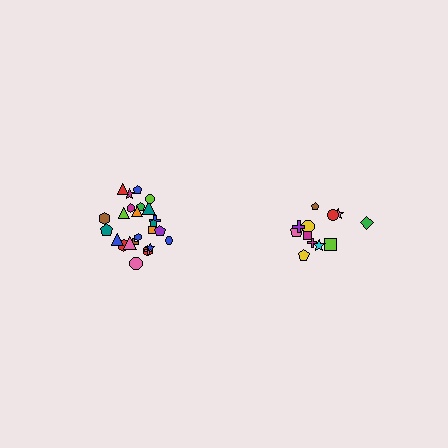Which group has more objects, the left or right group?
The left group.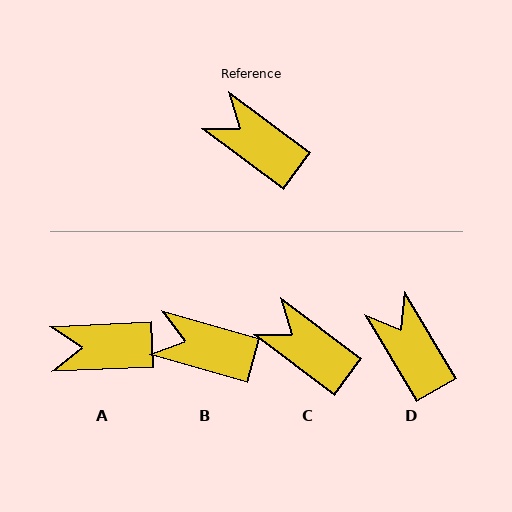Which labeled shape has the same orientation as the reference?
C.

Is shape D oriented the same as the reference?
No, it is off by about 22 degrees.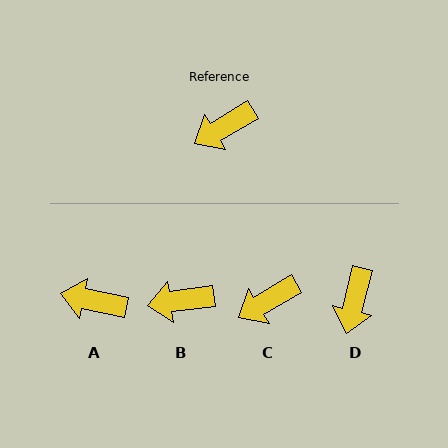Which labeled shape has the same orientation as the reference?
C.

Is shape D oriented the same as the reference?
No, it is off by about 46 degrees.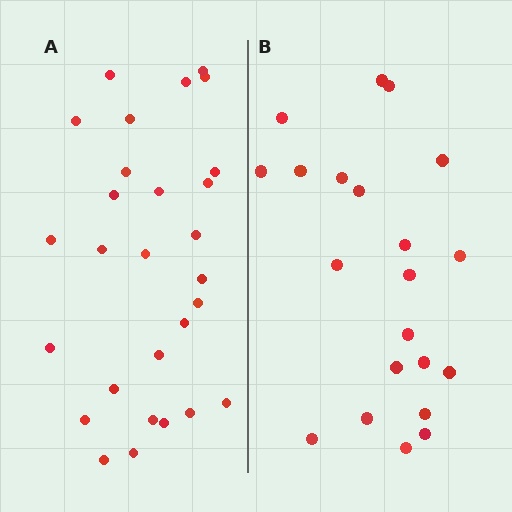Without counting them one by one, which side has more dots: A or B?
Region A (the left region) has more dots.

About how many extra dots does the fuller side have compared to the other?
Region A has roughly 8 or so more dots than region B.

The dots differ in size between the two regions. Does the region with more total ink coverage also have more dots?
No. Region B has more total ink coverage because its dots are larger, but region A actually contains more individual dots. Total area can be misleading — the number of items is what matters here.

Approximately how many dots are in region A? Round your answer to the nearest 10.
About 30 dots. (The exact count is 28, which rounds to 30.)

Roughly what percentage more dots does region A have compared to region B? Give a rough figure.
About 35% more.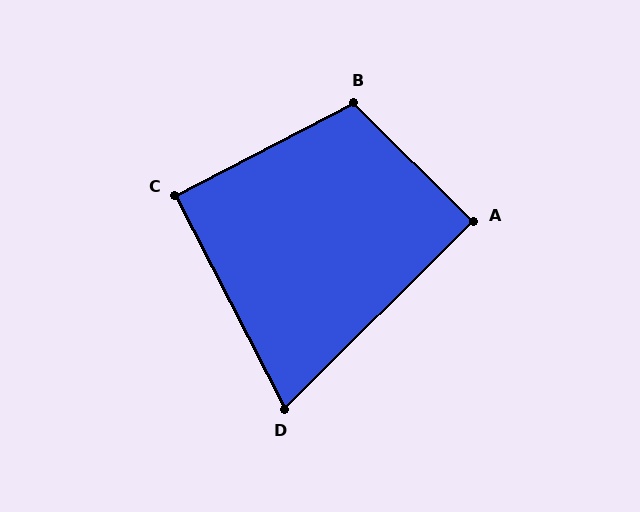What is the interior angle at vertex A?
Approximately 90 degrees (approximately right).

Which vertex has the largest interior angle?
B, at approximately 108 degrees.